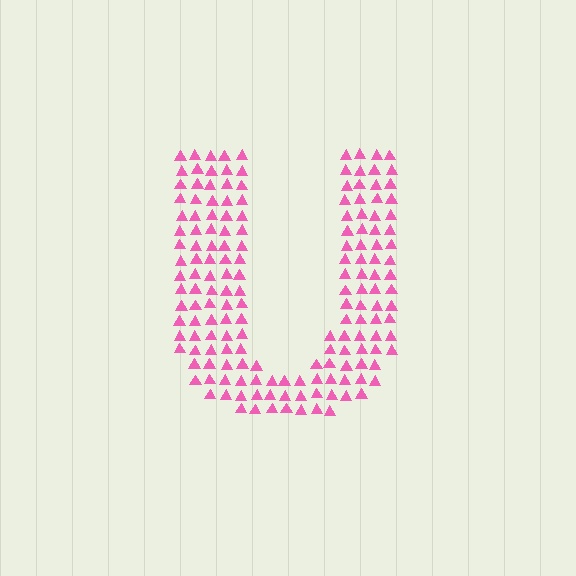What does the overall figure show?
The overall figure shows the letter U.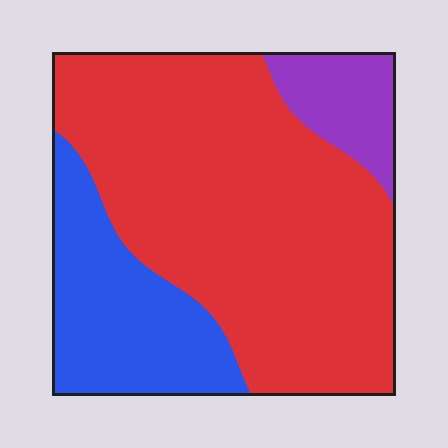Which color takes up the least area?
Purple, at roughly 10%.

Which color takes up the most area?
Red, at roughly 65%.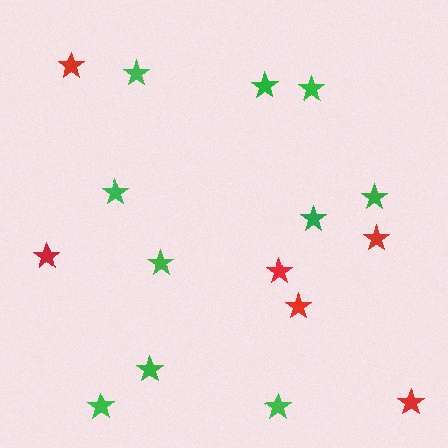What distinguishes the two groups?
There are 2 groups: one group of red stars (6) and one group of green stars (10).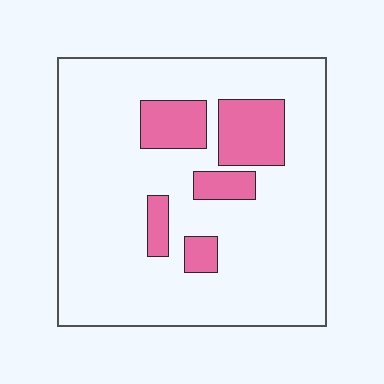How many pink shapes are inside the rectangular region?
5.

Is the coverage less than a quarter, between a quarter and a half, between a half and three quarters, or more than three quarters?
Less than a quarter.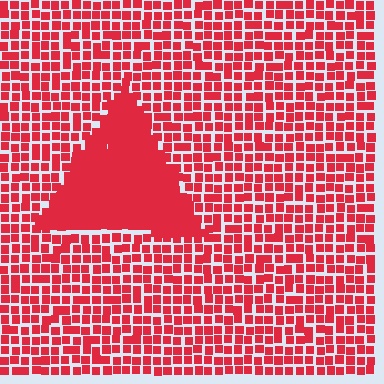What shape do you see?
I see a triangle.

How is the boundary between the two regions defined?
The boundary is defined by a change in element density (approximately 2.0x ratio). All elements are the same color, size, and shape.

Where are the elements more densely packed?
The elements are more densely packed inside the triangle boundary.